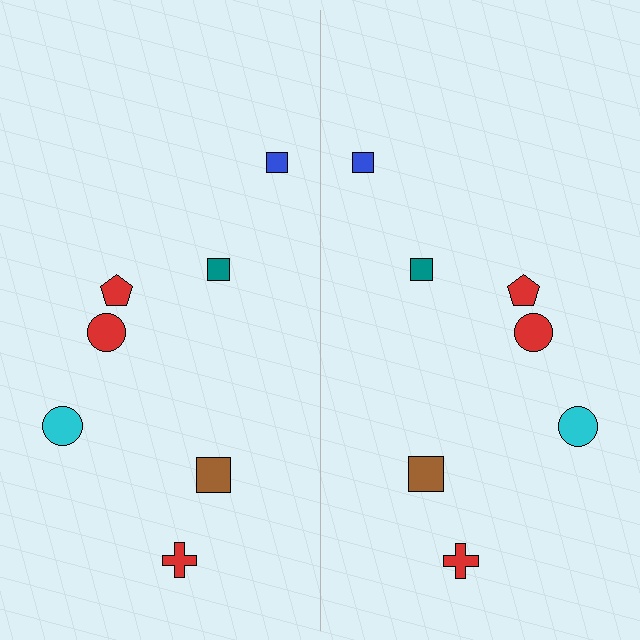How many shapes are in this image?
There are 14 shapes in this image.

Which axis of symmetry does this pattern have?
The pattern has a vertical axis of symmetry running through the center of the image.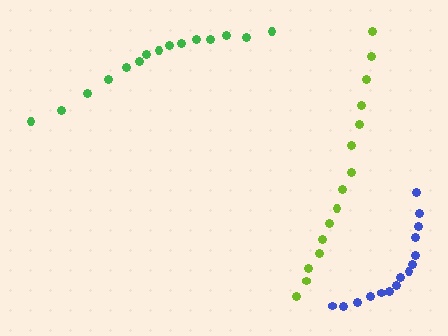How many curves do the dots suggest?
There are 3 distinct paths.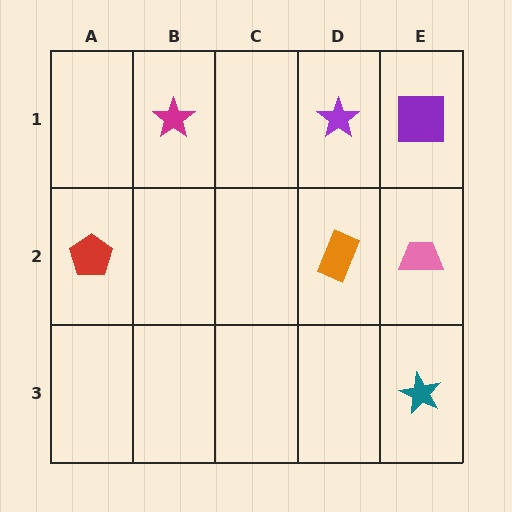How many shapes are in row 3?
1 shape.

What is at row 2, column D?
An orange rectangle.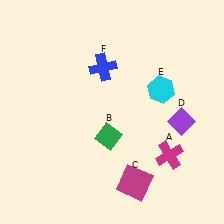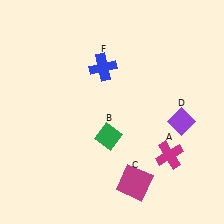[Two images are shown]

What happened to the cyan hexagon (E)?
The cyan hexagon (E) was removed in Image 2. It was in the top-right area of Image 1.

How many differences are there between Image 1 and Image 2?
There is 1 difference between the two images.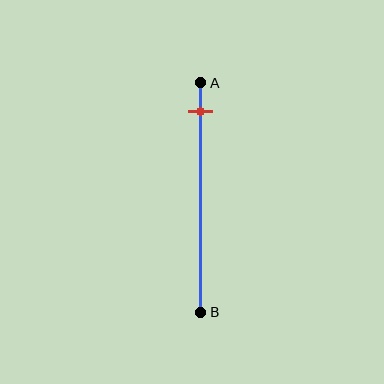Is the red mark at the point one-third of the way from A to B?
No, the mark is at about 10% from A, not at the 33% one-third point.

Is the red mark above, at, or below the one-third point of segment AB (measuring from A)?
The red mark is above the one-third point of segment AB.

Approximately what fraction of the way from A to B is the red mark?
The red mark is approximately 10% of the way from A to B.